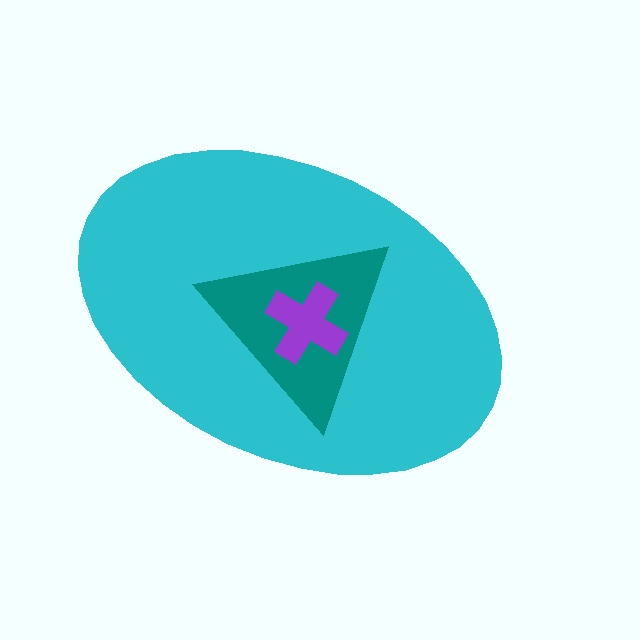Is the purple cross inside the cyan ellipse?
Yes.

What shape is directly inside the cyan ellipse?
The teal triangle.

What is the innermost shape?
The purple cross.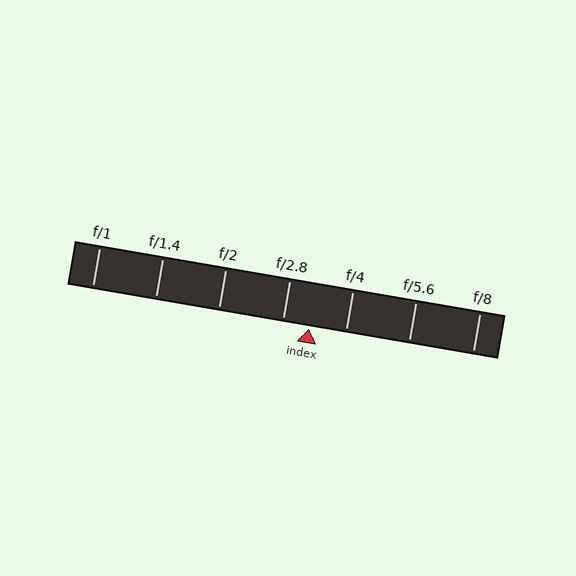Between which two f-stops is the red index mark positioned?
The index mark is between f/2.8 and f/4.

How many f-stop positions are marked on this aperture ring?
There are 7 f-stop positions marked.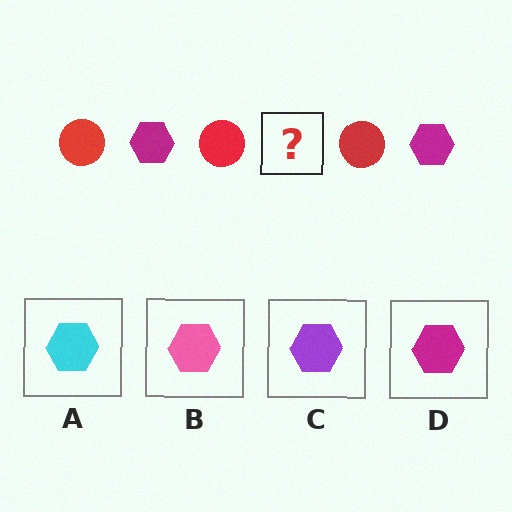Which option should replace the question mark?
Option D.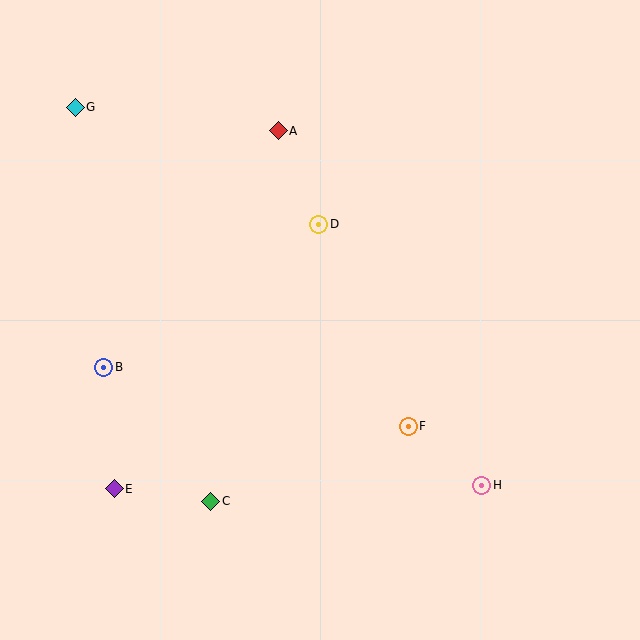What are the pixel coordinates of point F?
Point F is at (408, 426).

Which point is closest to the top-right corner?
Point A is closest to the top-right corner.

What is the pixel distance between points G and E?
The distance between G and E is 384 pixels.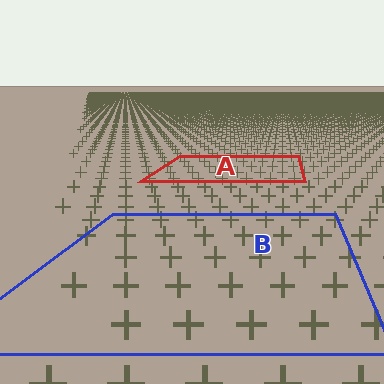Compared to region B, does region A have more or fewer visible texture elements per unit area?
Region A has more texture elements per unit area — they are packed more densely because it is farther away.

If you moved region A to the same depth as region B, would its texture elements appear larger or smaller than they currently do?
They would appear larger. At a closer depth, the same texture elements are projected at a bigger on-screen size.